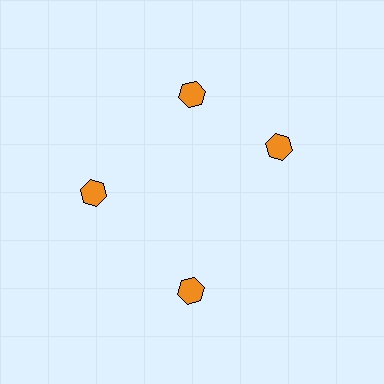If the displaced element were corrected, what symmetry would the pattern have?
It would have 4-fold rotational symmetry — the pattern would map onto itself every 90 degrees.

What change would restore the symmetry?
The symmetry would be restored by rotating it back into even spacing with its neighbors so that all 4 hexagons sit at equal angles and equal distance from the center.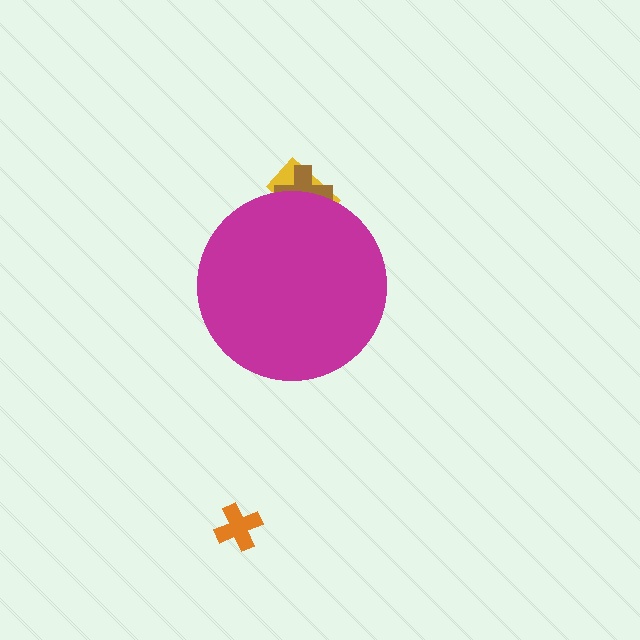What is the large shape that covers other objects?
A magenta circle.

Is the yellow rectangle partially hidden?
Yes, the yellow rectangle is partially hidden behind the magenta circle.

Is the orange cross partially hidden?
No, the orange cross is fully visible.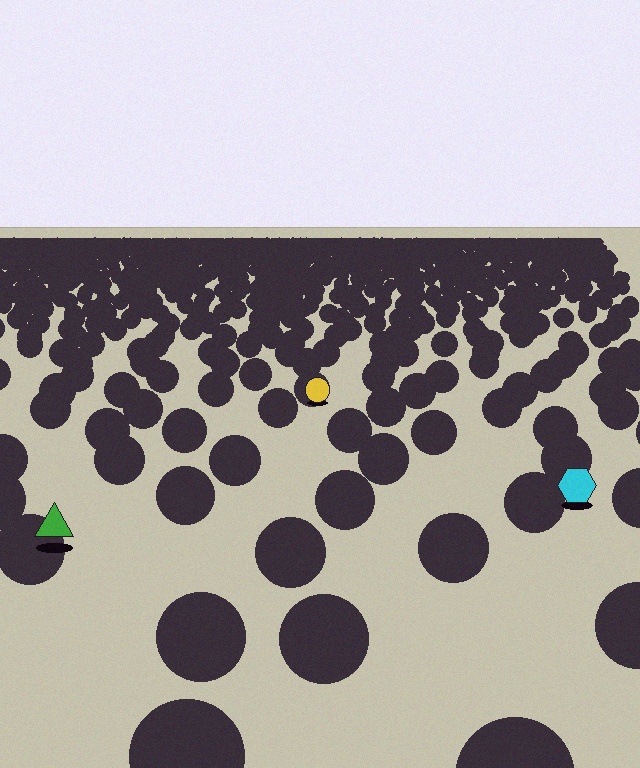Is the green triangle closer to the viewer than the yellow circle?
Yes. The green triangle is closer — you can tell from the texture gradient: the ground texture is coarser near it.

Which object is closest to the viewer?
The green triangle is closest. The texture marks near it are larger and more spread out.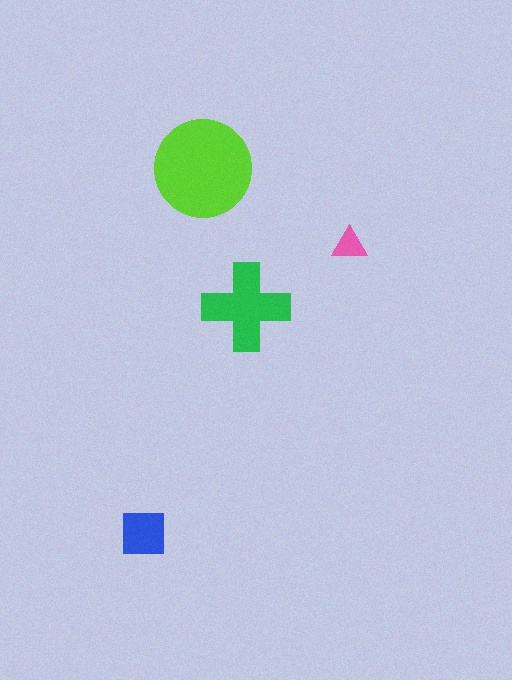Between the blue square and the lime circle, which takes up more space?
The lime circle.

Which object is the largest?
The lime circle.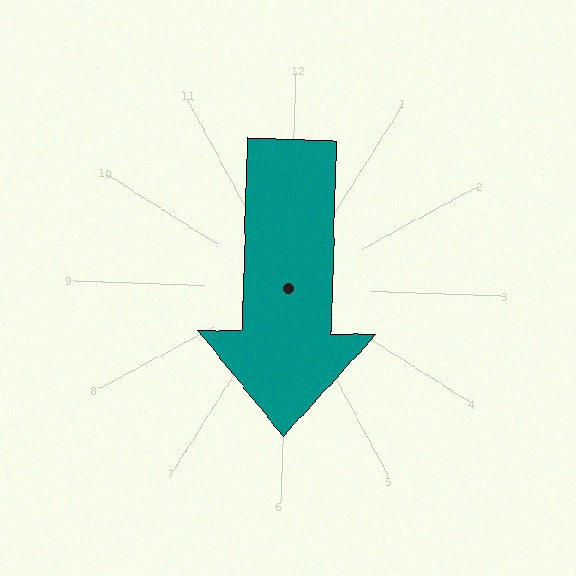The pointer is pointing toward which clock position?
Roughly 6 o'clock.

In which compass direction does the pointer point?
South.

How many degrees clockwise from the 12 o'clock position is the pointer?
Approximately 180 degrees.